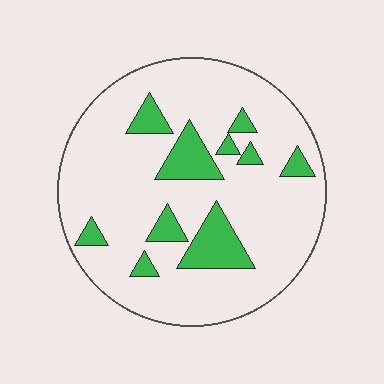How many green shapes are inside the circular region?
10.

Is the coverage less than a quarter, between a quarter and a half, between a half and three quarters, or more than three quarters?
Less than a quarter.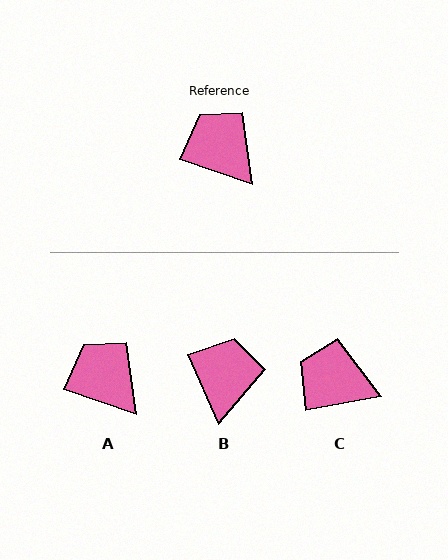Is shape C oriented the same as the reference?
No, it is off by about 29 degrees.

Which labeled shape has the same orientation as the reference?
A.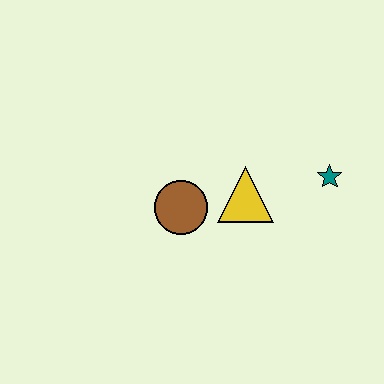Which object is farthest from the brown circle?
The teal star is farthest from the brown circle.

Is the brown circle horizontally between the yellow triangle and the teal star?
No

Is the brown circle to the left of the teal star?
Yes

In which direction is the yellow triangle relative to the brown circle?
The yellow triangle is to the right of the brown circle.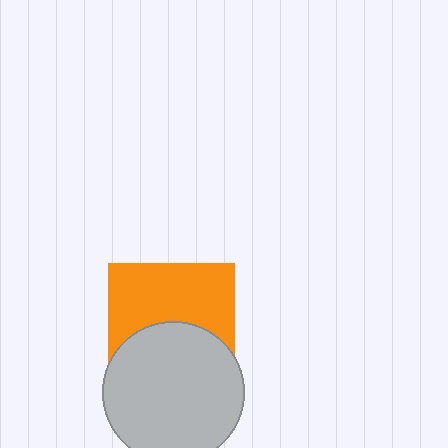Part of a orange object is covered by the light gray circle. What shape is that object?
It is a square.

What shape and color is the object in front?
The object in front is a light gray circle.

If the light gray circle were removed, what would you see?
You would see the complete orange square.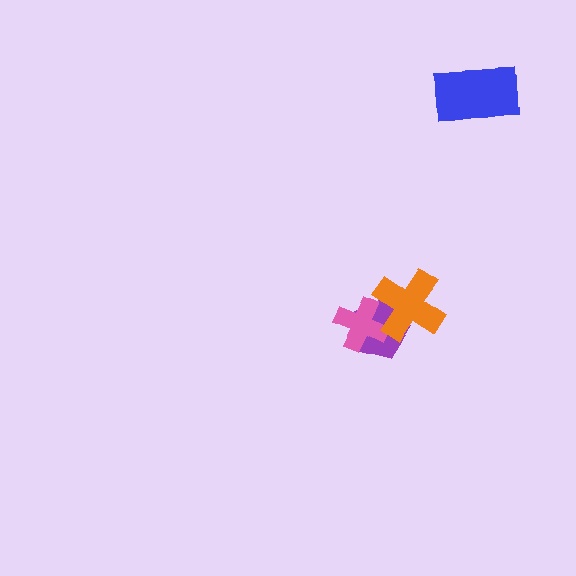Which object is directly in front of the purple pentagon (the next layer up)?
The pink cross is directly in front of the purple pentagon.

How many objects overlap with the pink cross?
2 objects overlap with the pink cross.